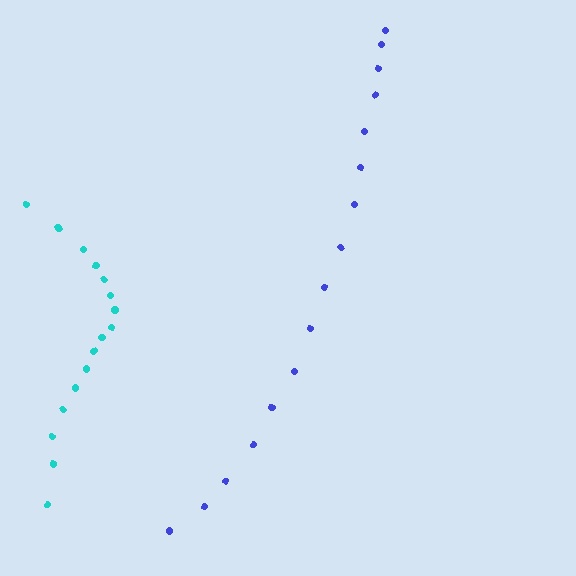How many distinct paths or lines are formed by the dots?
There are 2 distinct paths.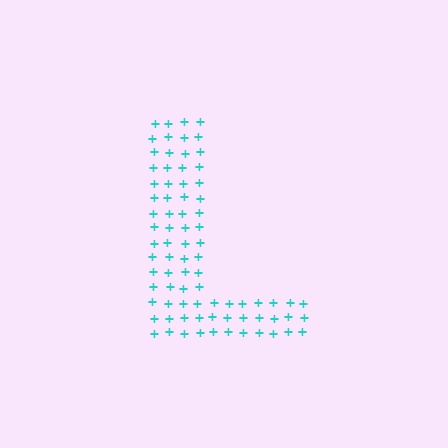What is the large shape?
The large shape is the letter L.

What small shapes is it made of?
It is made of small plus signs.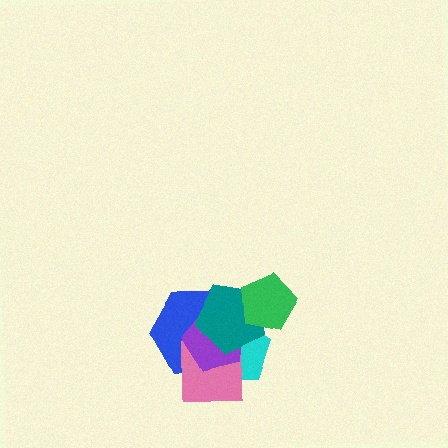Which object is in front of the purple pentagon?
The teal pentagon is in front of the purple pentagon.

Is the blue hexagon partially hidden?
Yes, it is partially covered by another shape.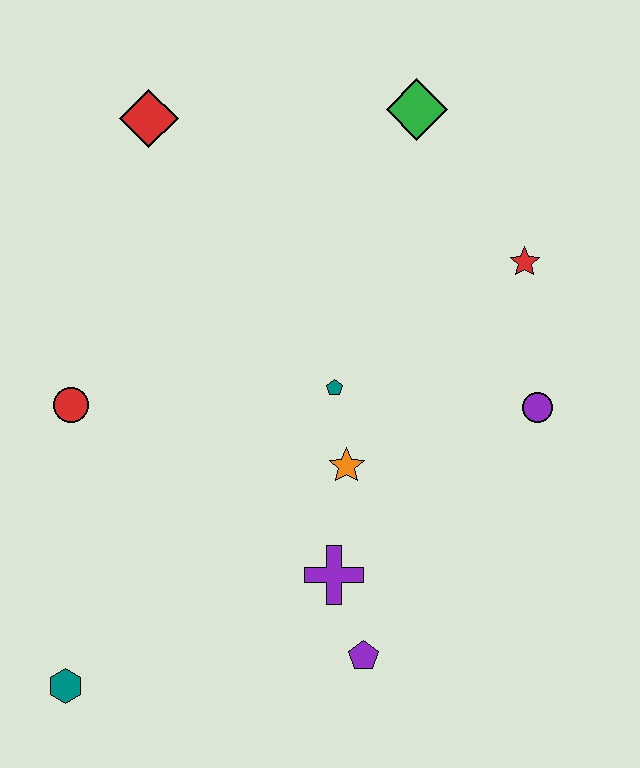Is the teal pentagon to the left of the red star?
Yes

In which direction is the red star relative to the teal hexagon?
The red star is to the right of the teal hexagon.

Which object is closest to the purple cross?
The purple pentagon is closest to the purple cross.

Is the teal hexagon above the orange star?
No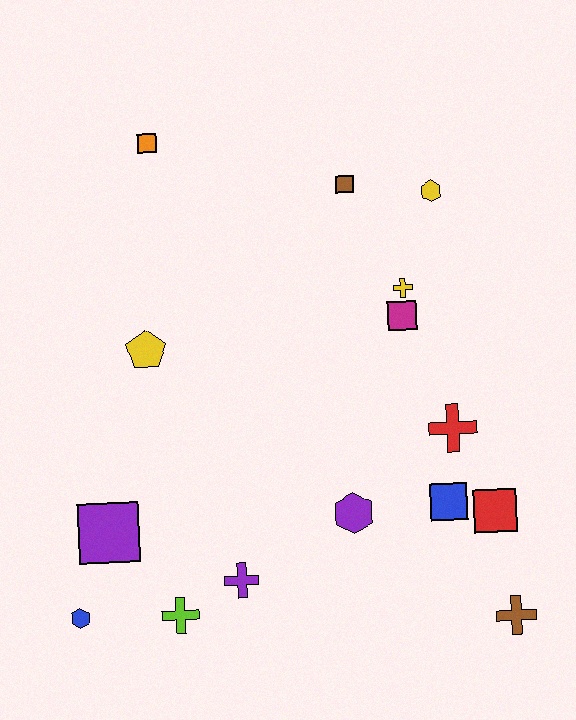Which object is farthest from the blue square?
The orange square is farthest from the blue square.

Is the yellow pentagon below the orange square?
Yes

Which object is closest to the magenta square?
The yellow cross is closest to the magenta square.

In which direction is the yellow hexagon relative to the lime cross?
The yellow hexagon is above the lime cross.